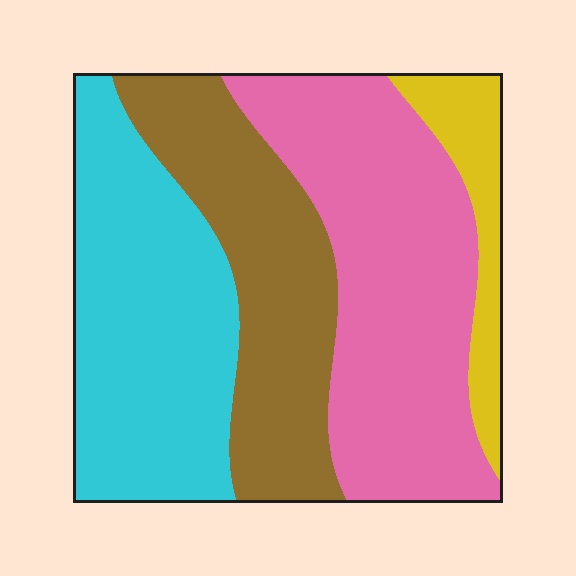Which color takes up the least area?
Yellow, at roughly 10%.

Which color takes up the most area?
Pink, at roughly 35%.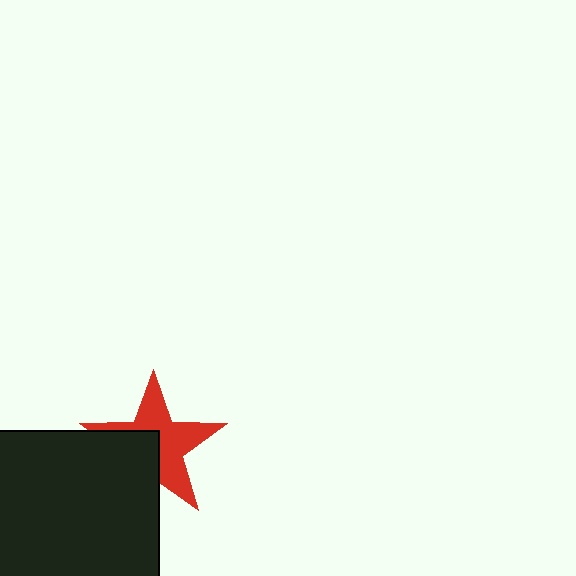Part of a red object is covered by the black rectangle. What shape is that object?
It is a star.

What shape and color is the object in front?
The object in front is a black rectangle.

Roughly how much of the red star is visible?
About half of it is visible (roughly 59%).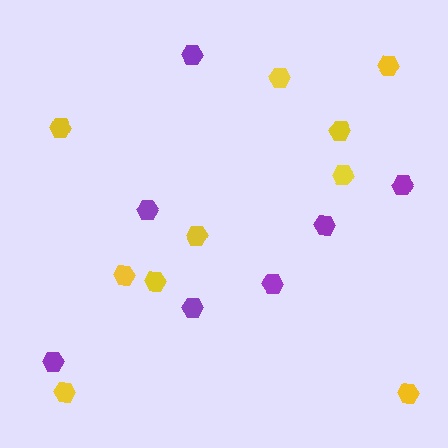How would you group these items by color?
There are 2 groups: one group of purple hexagons (7) and one group of yellow hexagons (10).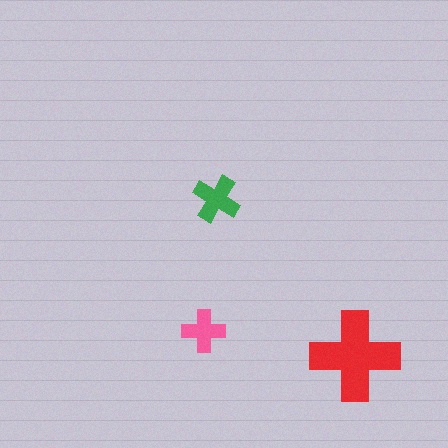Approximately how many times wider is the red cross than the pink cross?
About 2 times wider.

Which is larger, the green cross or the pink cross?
The green one.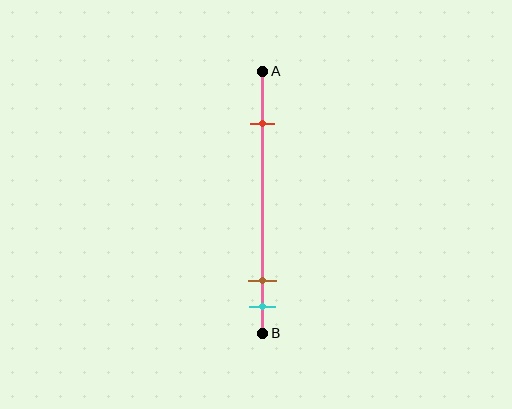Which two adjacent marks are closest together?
The brown and cyan marks are the closest adjacent pair.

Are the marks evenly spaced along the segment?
No, the marks are not evenly spaced.